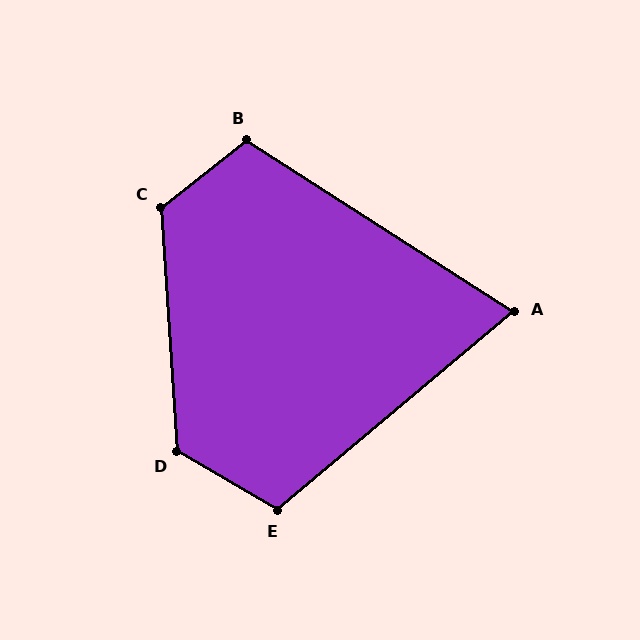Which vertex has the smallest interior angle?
A, at approximately 73 degrees.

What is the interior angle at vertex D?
Approximately 124 degrees (obtuse).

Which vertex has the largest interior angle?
C, at approximately 125 degrees.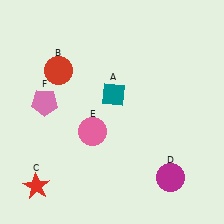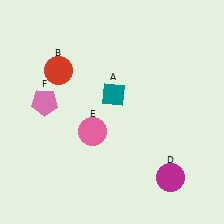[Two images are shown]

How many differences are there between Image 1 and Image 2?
There is 1 difference between the two images.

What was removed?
The red star (C) was removed in Image 2.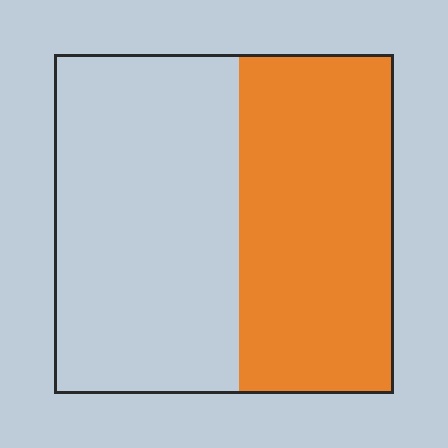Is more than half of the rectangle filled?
No.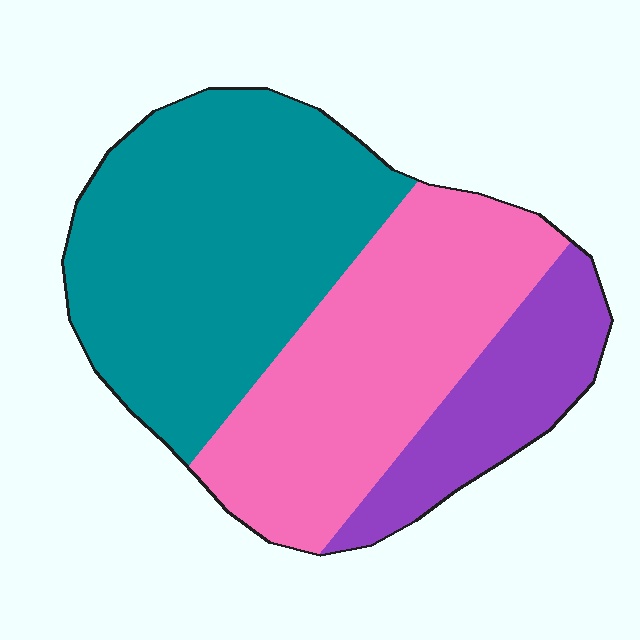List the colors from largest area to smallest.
From largest to smallest: teal, pink, purple.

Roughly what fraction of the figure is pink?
Pink takes up about three eighths (3/8) of the figure.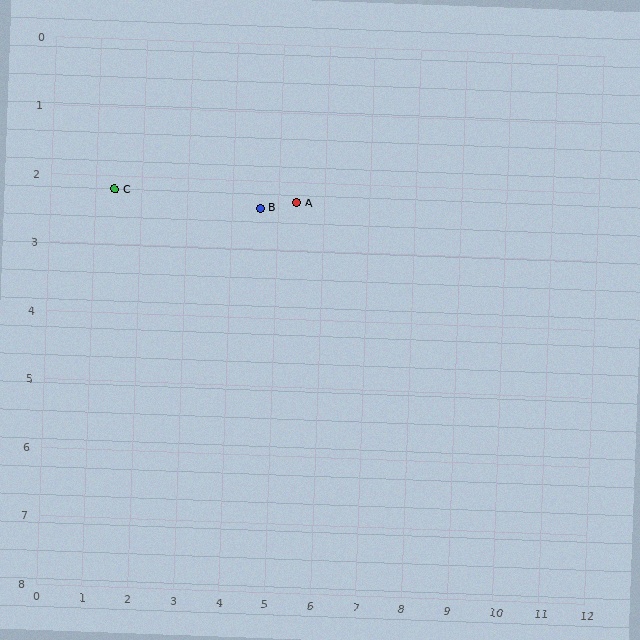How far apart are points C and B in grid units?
Points C and B are about 3.2 grid units apart.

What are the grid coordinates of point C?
Point C is at approximately (1.4, 2.2).